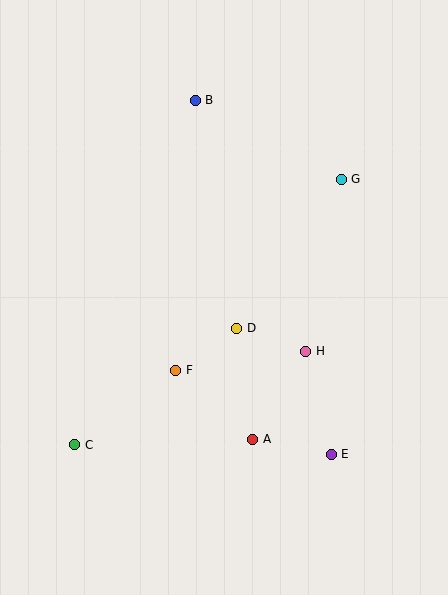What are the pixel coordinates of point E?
Point E is at (331, 454).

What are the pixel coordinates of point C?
Point C is at (75, 445).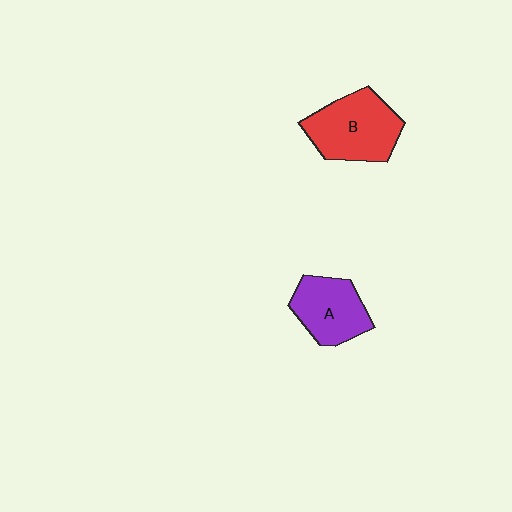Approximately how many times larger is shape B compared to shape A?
Approximately 1.3 times.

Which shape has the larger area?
Shape B (red).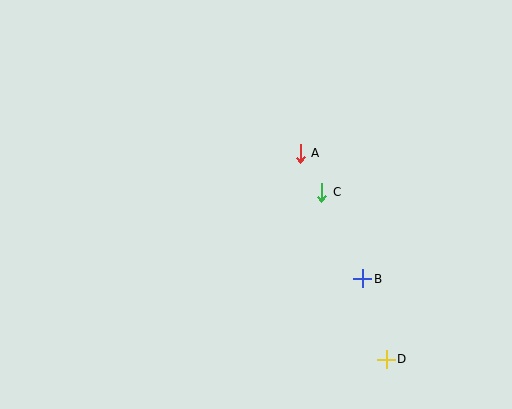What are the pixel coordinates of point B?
Point B is at (363, 279).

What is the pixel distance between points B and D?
The distance between B and D is 84 pixels.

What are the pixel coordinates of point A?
Point A is at (300, 153).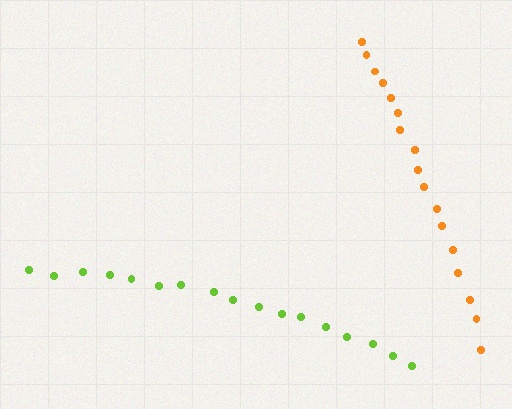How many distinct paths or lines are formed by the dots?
There are 2 distinct paths.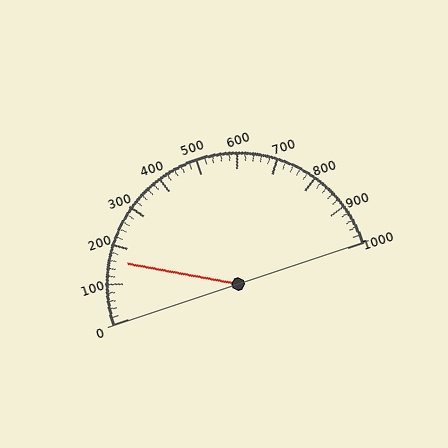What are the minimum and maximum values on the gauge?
The gauge ranges from 0 to 1000.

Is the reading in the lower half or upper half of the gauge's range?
The reading is in the lower half of the range (0 to 1000).